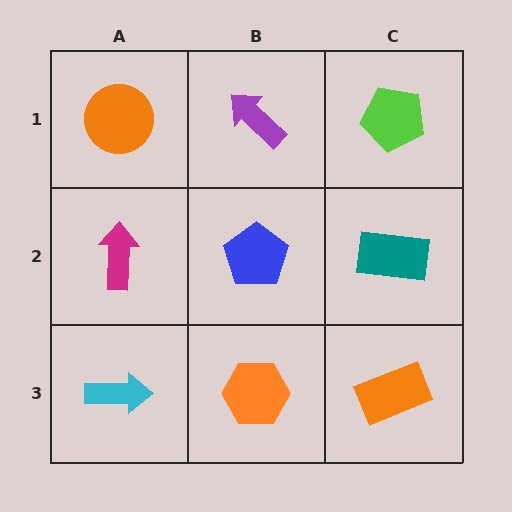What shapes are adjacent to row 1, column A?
A magenta arrow (row 2, column A), a purple arrow (row 1, column B).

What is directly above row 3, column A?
A magenta arrow.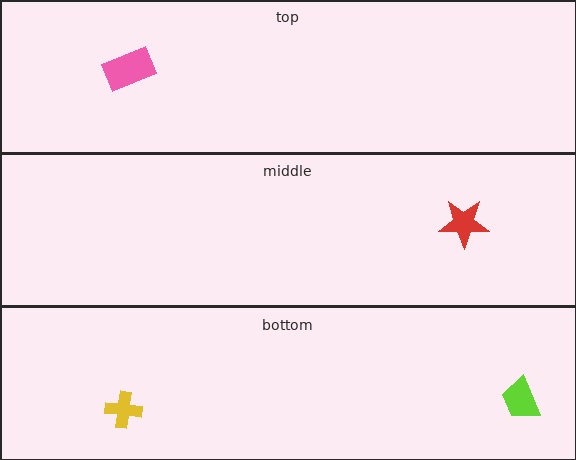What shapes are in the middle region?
The red star.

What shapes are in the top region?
The pink rectangle.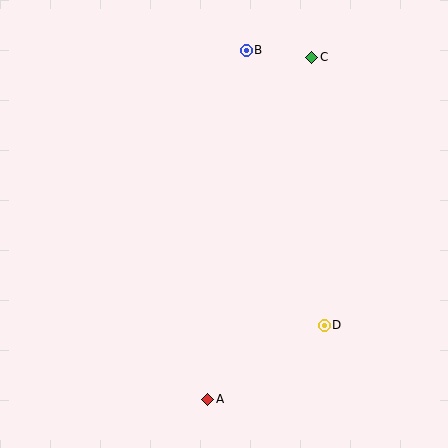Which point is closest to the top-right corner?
Point C is closest to the top-right corner.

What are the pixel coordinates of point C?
Point C is at (312, 57).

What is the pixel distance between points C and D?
The distance between C and D is 269 pixels.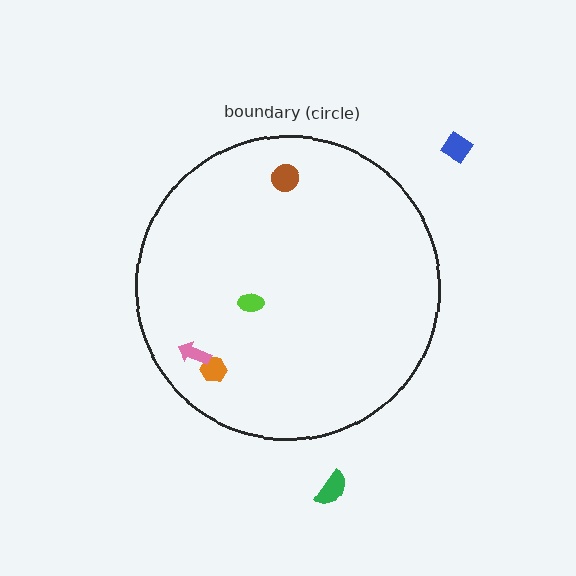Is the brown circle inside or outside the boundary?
Inside.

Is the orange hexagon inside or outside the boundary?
Inside.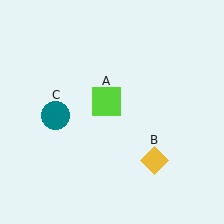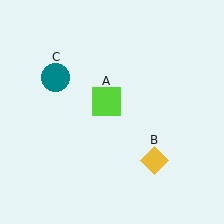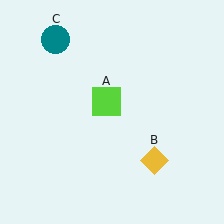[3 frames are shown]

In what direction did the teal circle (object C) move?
The teal circle (object C) moved up.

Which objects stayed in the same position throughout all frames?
Lime square (object A) and yellow diamond (object B) remained stationary.